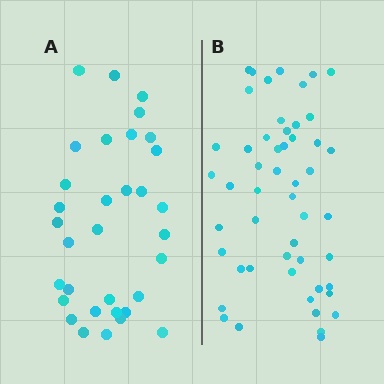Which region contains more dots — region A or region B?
Region B (the right region) has more dots.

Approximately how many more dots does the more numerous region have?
Region B has approximately 20 more dots than region A.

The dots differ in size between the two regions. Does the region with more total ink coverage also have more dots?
No. Region A has more total ink coverage because its dots are larger, but region B actually contains more individual dots. Total area can be misleading — the number of items is what matters here.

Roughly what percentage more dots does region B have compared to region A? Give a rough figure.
About 55% more.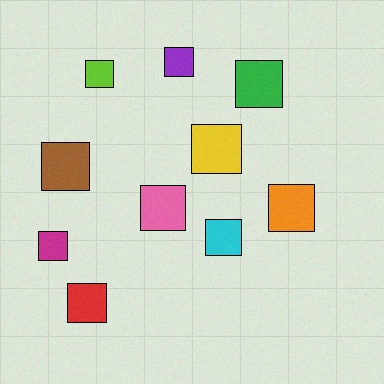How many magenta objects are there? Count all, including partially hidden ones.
There is 1 magenta object.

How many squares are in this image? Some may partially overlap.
There are 10 squares.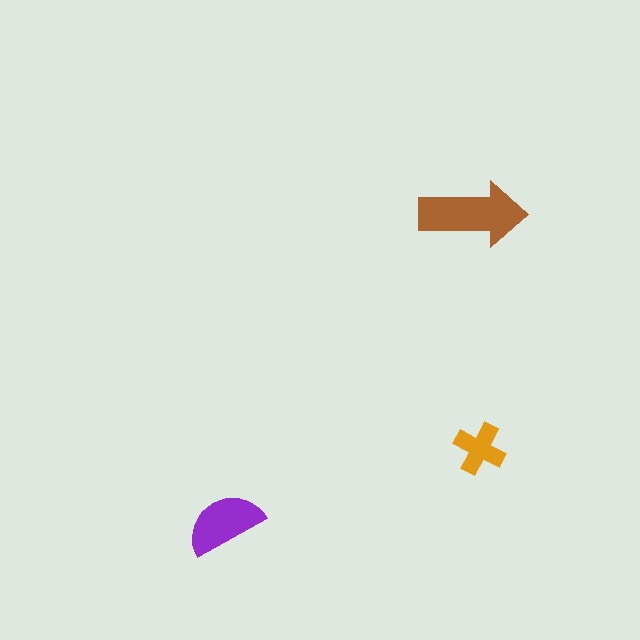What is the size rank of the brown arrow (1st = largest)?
1st.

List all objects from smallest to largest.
The orange cross, the purple semicircle, the brown arrow.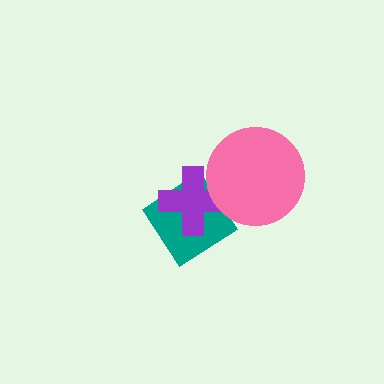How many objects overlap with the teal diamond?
2 objects overlap with the teal diamond.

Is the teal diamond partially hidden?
Yes, it is partially covered by another shape.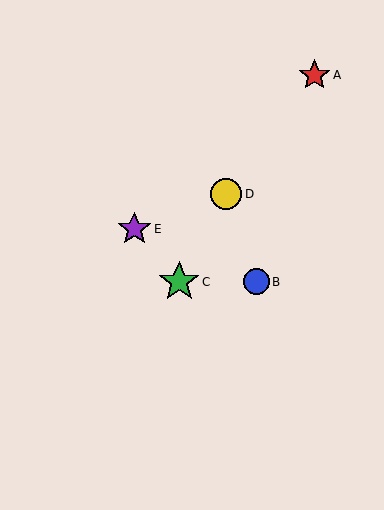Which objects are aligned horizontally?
Objects B, C are aligned horizontally.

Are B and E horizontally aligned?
No, B is at y≈282 and E is at y≈229.